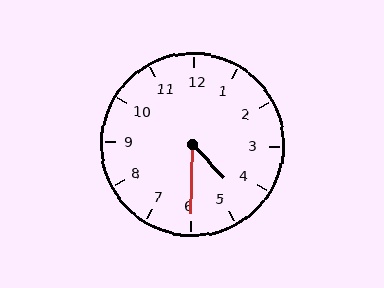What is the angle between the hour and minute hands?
Approximately 45 degrees.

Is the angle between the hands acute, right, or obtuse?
It is acute.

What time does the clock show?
4:30.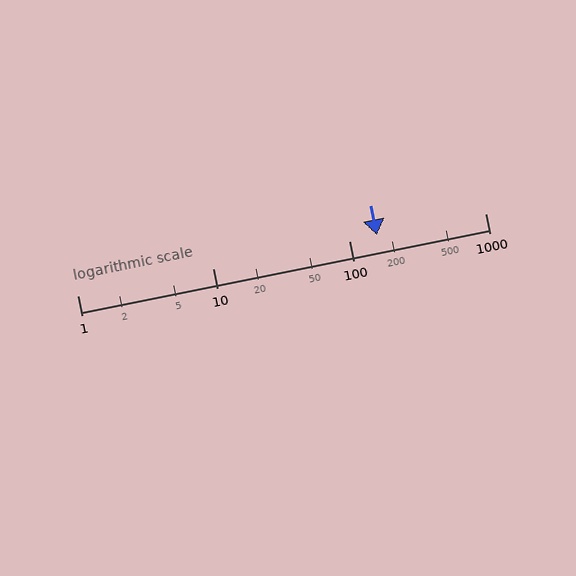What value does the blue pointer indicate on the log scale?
The pointer indicates approximately 160.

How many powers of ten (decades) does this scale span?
The scale spans 3 decades, from 1 to 1000.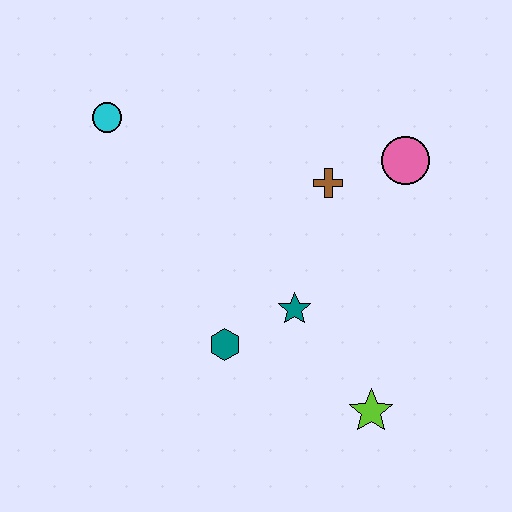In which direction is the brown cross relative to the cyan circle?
The brown cross is to the right of the cyan circle.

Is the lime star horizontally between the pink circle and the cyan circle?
Yes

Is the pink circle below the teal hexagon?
No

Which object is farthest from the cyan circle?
The lime star is farthest from the cyan circle.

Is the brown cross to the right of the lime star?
No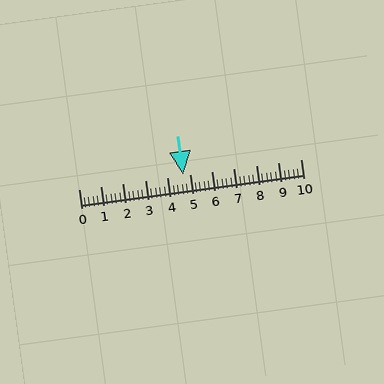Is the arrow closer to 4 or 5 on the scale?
The arrow is closer to 5.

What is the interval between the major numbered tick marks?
The major tick marks are spaced 1 units apart.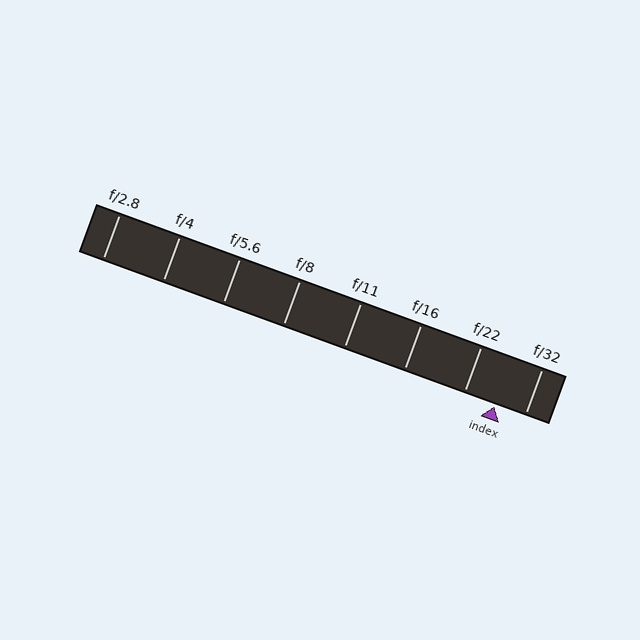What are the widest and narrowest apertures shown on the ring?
The widest aperture shown is f/2.8 and the narrowest is f/32.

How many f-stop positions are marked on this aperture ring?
There are 8 f-stop positions marked.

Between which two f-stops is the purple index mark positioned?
The index mark is between f/22 and f/32.